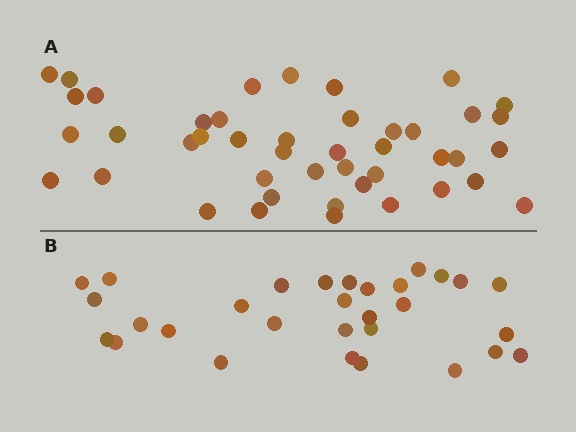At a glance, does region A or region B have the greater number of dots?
Region A (the top region) has more dots.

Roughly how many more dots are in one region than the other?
Region A has approximately 15 more dots than region B.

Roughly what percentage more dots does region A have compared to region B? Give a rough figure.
About 45% more.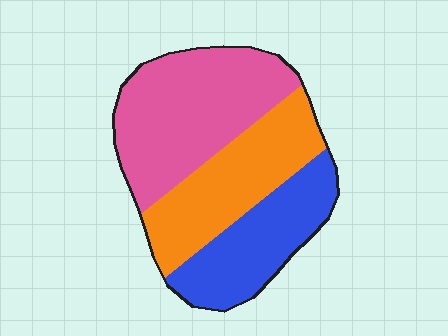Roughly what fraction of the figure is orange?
Orange covers 31% of the figure.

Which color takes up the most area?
Pink, at roughly 40%.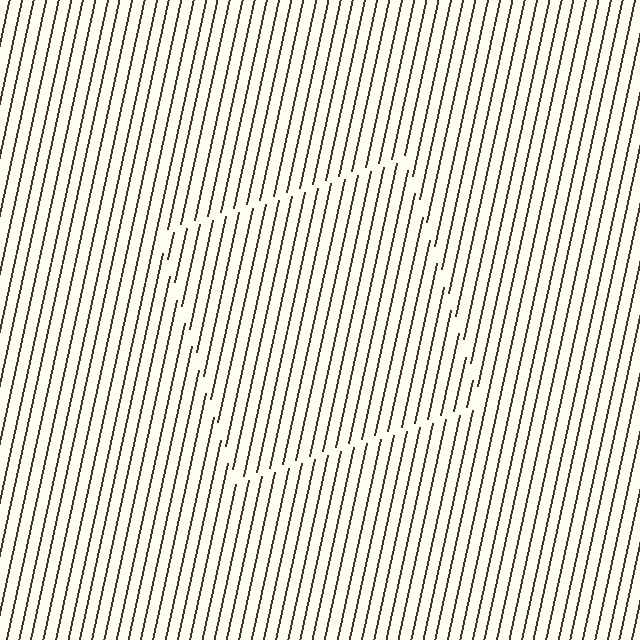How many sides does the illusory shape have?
4 sides — the line-ends trace a square.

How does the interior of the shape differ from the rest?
The interior of the shape contains the same grating, shifted by half a period — the contour is defined by the phase discontinuity where line-ends from the inner and outer gratings abut.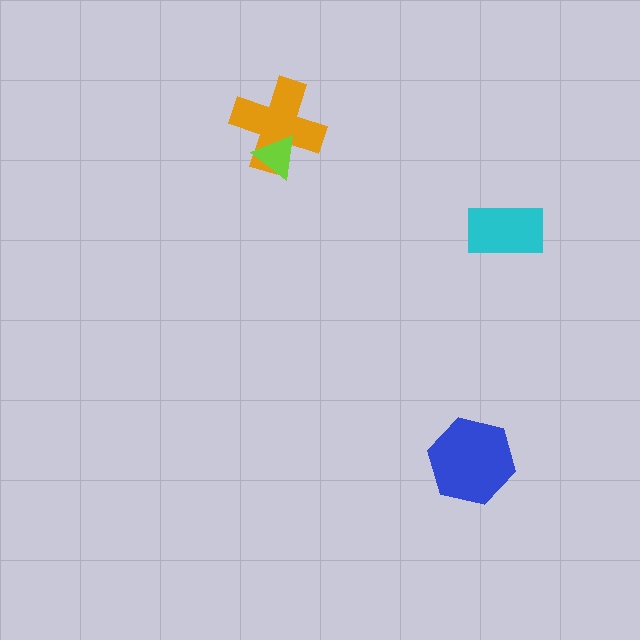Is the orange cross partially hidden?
Yes, it is partially covered by another shape.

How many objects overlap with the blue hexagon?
0 objects overlap with the blue hexagon.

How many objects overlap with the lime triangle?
1 object overlaps with the lime triangle.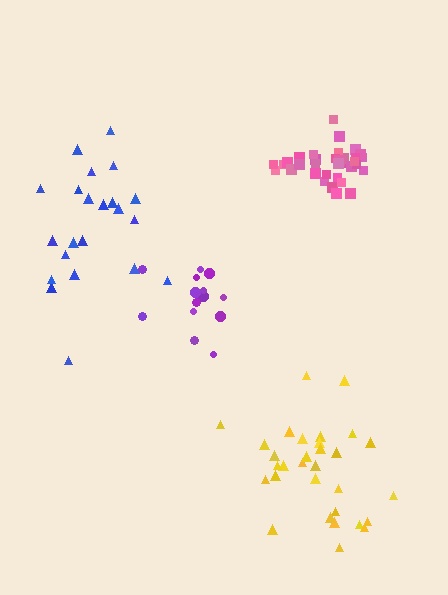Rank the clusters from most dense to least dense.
pink, yellow, purple, blue.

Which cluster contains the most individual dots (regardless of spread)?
Pink (34).